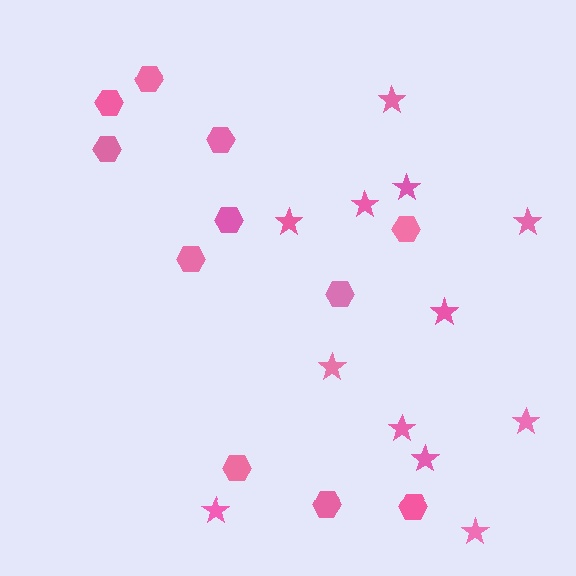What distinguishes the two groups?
There are 2 groups: one group of hexagons (11) and one group of stars (12).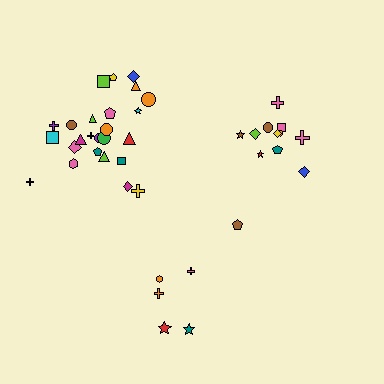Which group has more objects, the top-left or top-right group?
The top-left group.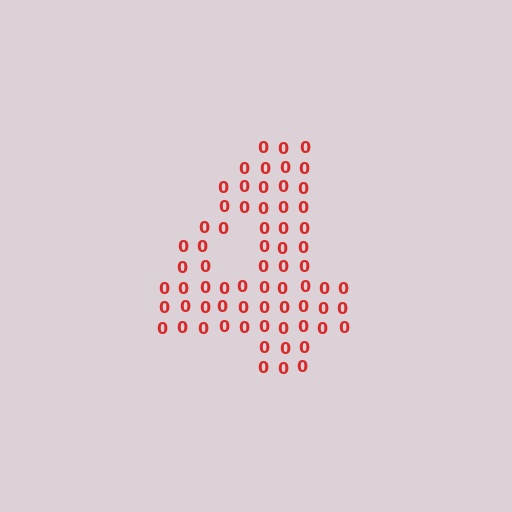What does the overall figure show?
The overall figure shows the digit 4.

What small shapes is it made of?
It is made of small digit 0's.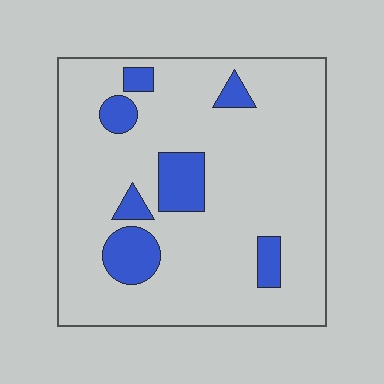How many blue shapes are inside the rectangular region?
7.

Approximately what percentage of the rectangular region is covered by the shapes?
Approximately 15%.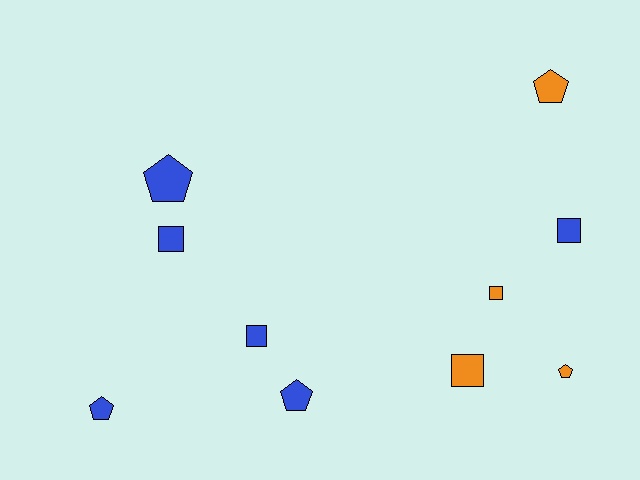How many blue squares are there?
There are 3 blue squares.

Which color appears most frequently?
Blue, with 6 objects.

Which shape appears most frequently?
Square, with 5 objects.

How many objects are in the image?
There are 10 objects.